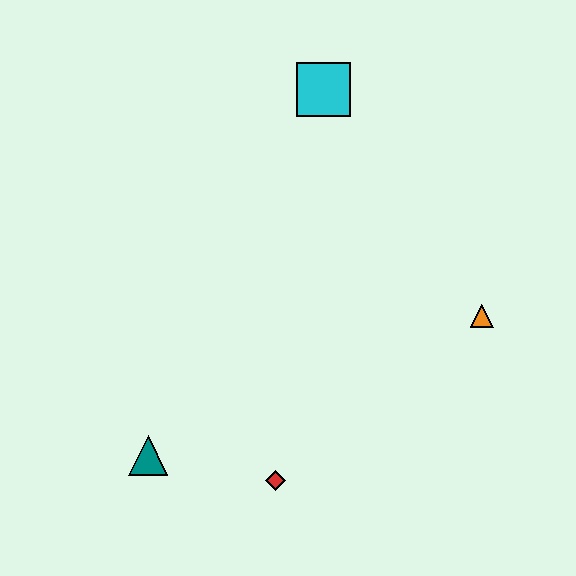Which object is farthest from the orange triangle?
The teal triangle is farthest from the orange triangle.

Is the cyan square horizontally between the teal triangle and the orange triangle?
Yes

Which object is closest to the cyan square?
The orange triangle is closest to the cyan square.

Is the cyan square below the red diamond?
No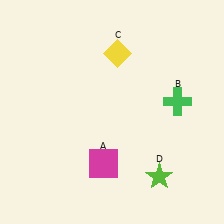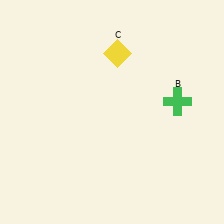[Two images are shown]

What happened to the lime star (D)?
The lime star (D) was removed in Image 2. It was in the bottom-right area of Image 1.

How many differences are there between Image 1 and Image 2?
There are 2 differences between the two images.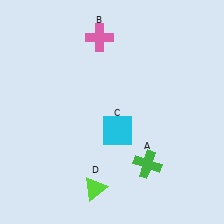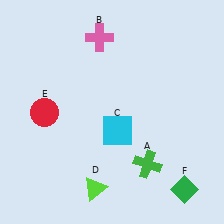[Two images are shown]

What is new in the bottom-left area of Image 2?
A red circle (E) was added in the bottom-left area of Image 2.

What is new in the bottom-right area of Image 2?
A green diamond (F) was added in the bottom-right area of Image 2.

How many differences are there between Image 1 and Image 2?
There are 2 differences between the two images.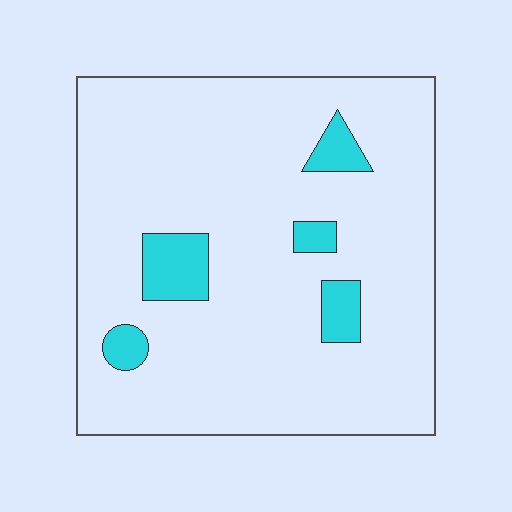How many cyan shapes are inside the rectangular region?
5.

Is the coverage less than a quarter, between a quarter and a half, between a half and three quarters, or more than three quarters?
Less than a quarter.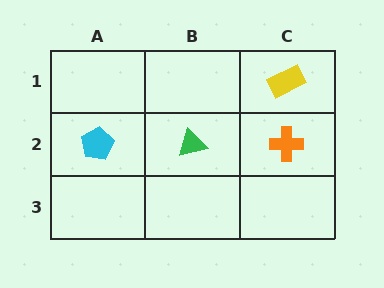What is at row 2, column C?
An orange cross.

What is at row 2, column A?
A cyan pentagon.